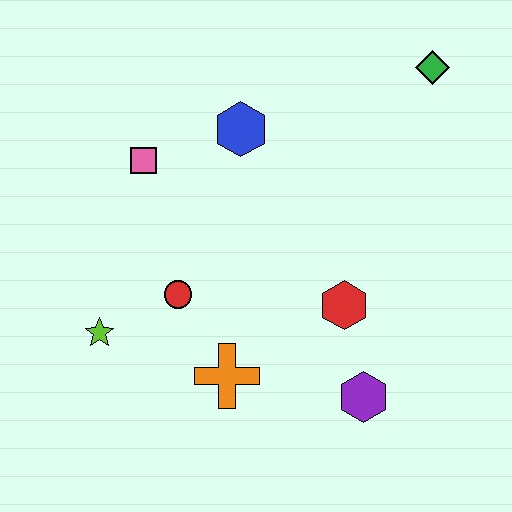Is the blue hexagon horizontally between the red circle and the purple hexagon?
Yes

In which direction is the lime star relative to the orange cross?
The lime star is to the left of the orange cross.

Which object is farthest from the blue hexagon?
The purple hexagon is farthest from the blue hexagon.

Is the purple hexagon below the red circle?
Yes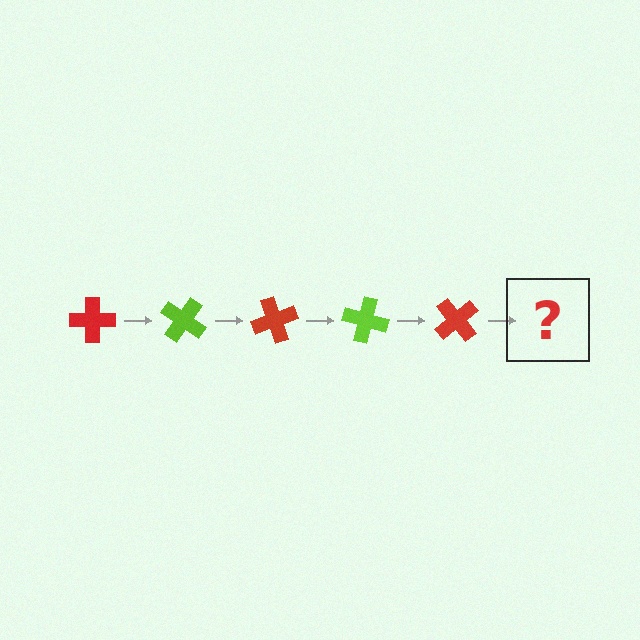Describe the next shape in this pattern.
It should be a lime cross, rotated 175 degrees from the start.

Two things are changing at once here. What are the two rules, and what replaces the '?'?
The two rules are that it rotates 35 degrees each step and the color cycles through red and lime. The '?' should be a lime cross, rotated 175 degrees from the start.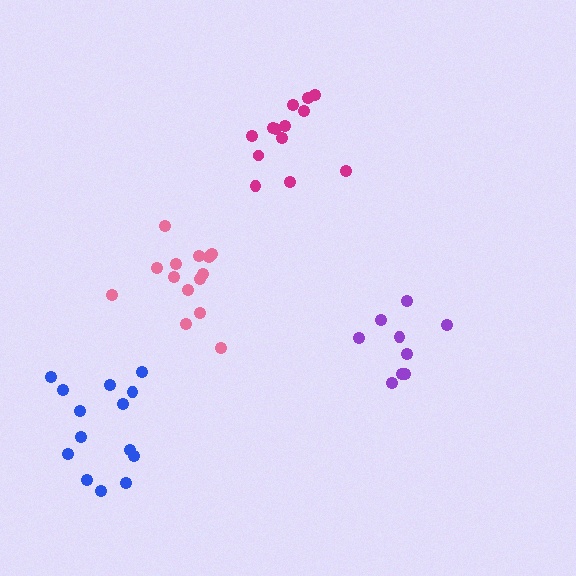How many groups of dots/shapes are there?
There are 4 groups.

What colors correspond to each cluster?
The clusters are colored: purple, pink, blue, magenta.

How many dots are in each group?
Group 1: 9 dots, Group 2: 15 dots, Group 3: 14 dots, Group 4: 13 dots (51 total).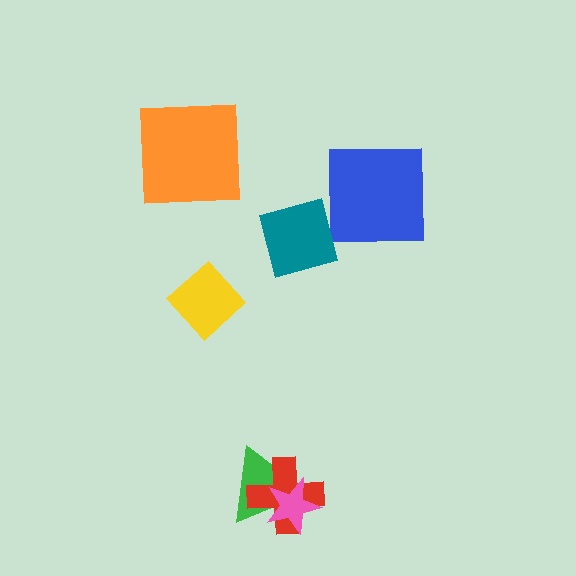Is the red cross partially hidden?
Yes, it is partially covered by another shape.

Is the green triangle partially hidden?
Yes, it is partially covered by another shape.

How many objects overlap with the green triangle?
2 objects overlap with the green triangle.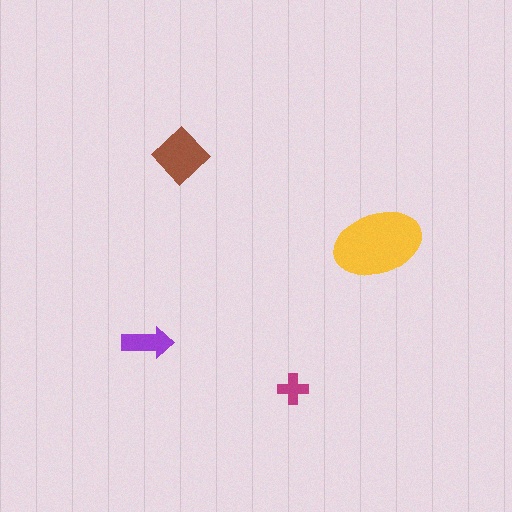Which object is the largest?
The yellow ellipse.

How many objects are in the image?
There are 4 objects in the image.